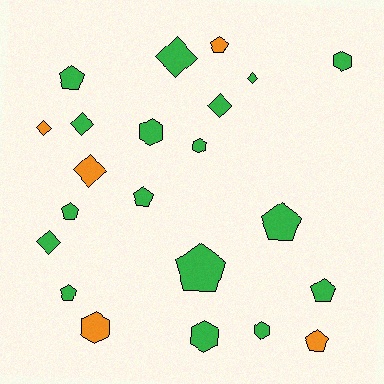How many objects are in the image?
There are 22 objects.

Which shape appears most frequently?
Pentagon, with 9 objects.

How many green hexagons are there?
There are 5 green hexagons.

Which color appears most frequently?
Green, with 17 objects.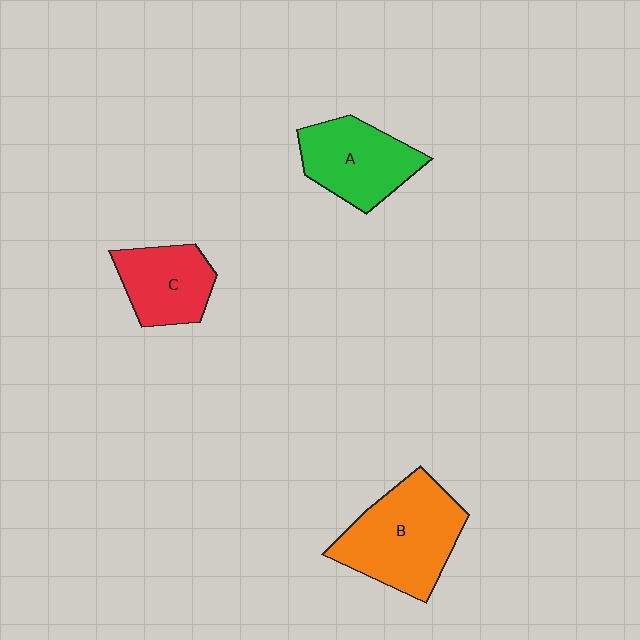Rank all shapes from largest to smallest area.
From largest to smallest: B (orange), A (green), C (red).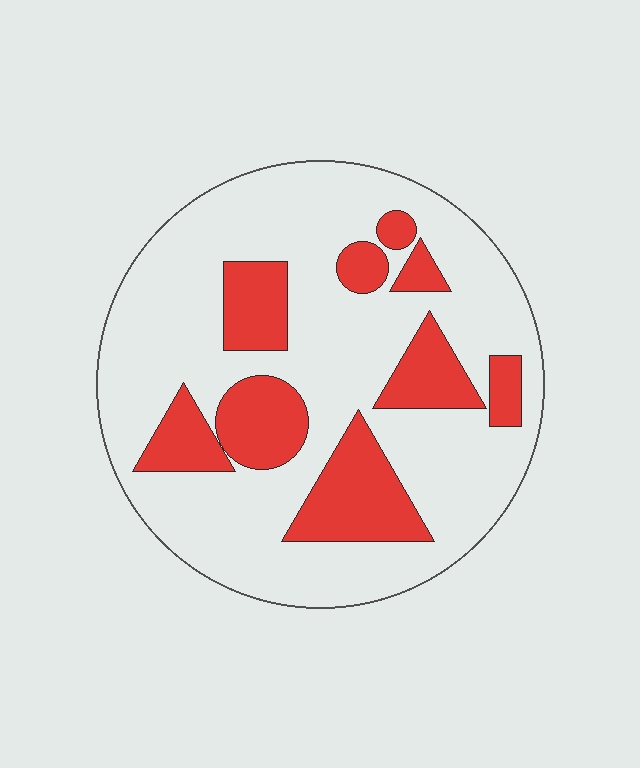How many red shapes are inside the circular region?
9.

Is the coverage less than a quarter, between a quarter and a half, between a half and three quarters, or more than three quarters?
Between a quarter and a half.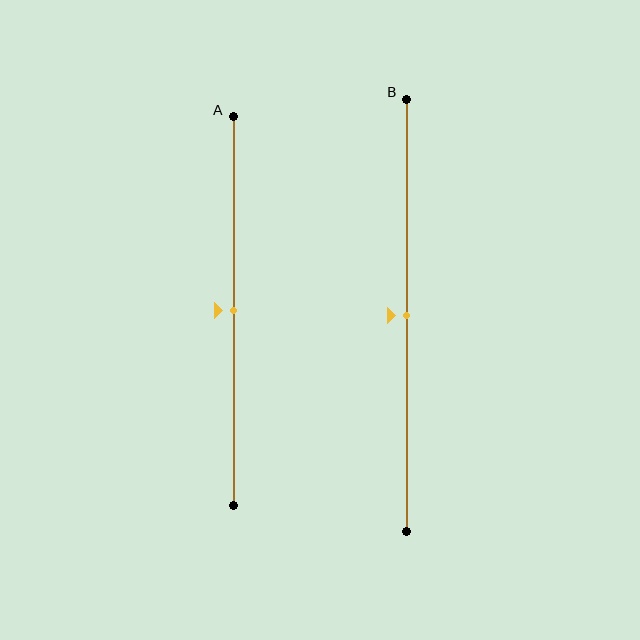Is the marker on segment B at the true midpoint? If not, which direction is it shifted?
Yes, the marker on segment B is at the true midpoint.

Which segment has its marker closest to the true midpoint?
Segment A has its marker closest to the true midpoint.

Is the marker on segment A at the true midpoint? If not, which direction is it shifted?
Yes, the marker on segment A is at the true midpoint.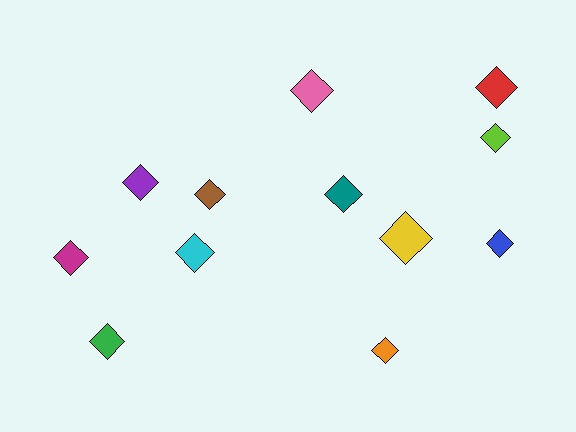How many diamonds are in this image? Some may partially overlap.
There are 12 diamonds.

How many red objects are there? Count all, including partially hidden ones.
There is 1 red object.